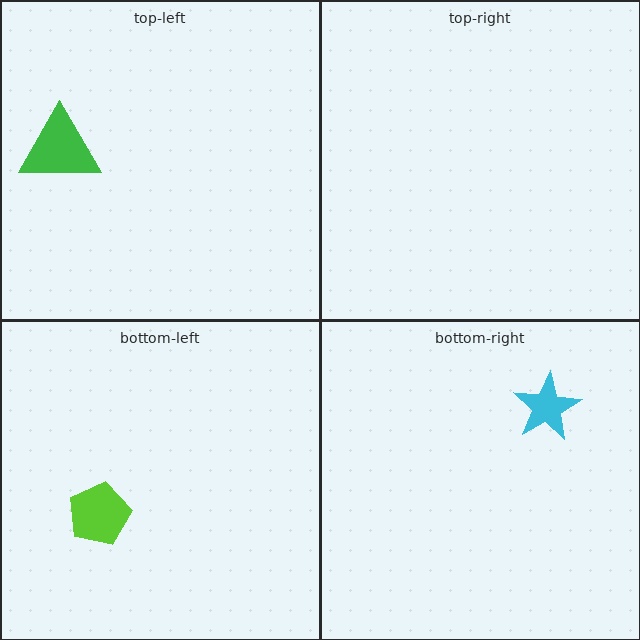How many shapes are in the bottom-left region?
1.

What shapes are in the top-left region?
The green triangle.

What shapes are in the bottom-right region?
The cyan star.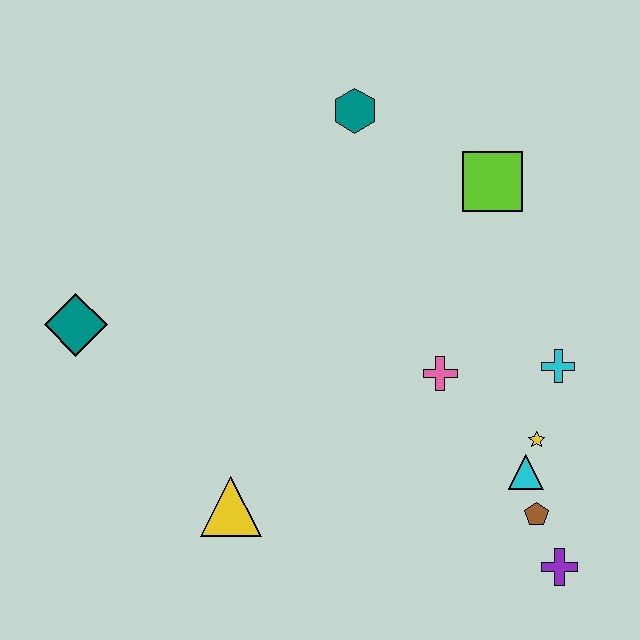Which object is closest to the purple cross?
The brown pentagon is closest to the purple cross.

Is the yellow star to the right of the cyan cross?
No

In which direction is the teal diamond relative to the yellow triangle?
The teal diamond is above the yellow triangle.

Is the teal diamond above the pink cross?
Yes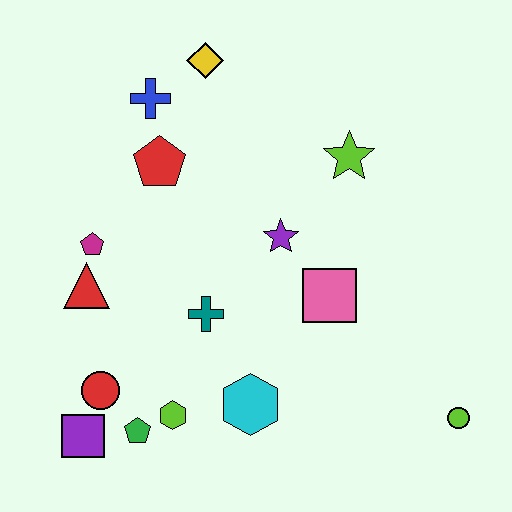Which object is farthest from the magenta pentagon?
The lime circle is farthest from the magenta pentagon.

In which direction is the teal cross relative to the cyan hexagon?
The teal cross is above the cyan hexagon.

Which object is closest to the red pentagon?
The blue cross is closest to the red pentagon.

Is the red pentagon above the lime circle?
Yes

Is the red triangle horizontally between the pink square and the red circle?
No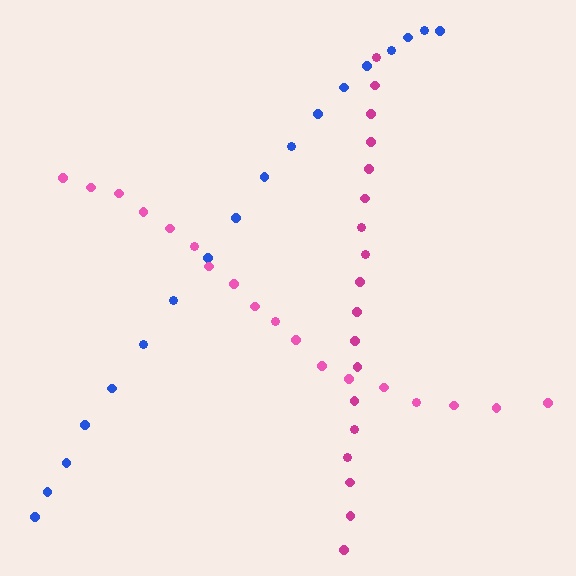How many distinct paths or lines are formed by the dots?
There are 3 distinct paths.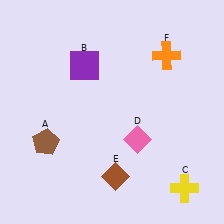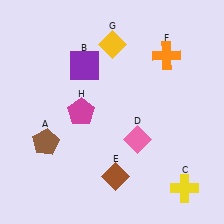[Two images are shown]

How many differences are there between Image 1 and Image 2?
There are 2 differences between the two images.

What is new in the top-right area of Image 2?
A yellow diamond (G) was added in the top-right area of Image 2.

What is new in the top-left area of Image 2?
A magenta pentagon (H) was added in the top-left area of Image 2.